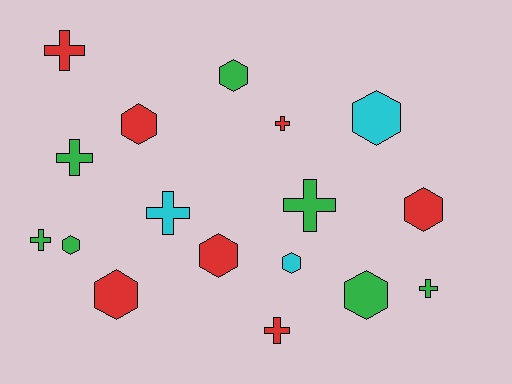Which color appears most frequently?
Green, with 7 objects.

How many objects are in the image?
There are 17 objects.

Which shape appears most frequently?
Hexagon, with 9 objects.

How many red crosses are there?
There are 3 red crosses.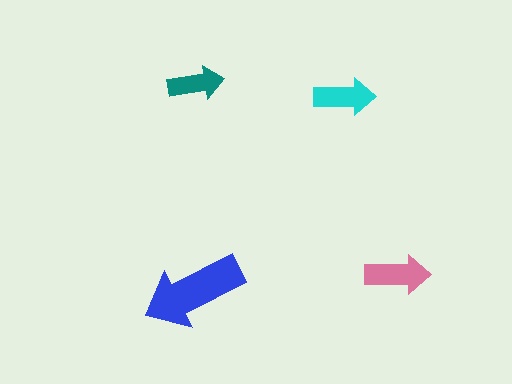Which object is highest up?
The teal arrow is topmost.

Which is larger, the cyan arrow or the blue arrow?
The blue one.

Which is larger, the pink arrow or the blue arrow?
The blue one.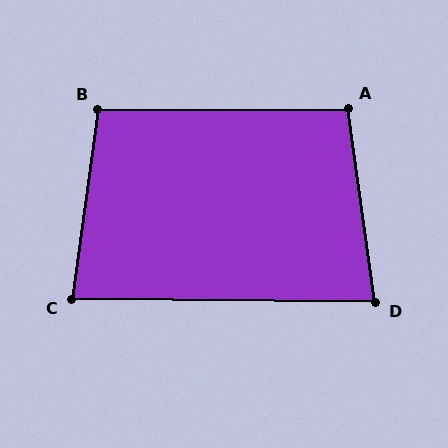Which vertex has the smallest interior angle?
D, at approximately 82 degrees.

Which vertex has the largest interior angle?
B, at approximately 98 degrees.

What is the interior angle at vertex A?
Approximately 97 degrees (obtuse).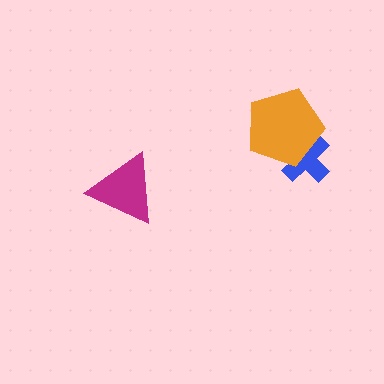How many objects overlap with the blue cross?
1 object overlaps with the blue cross.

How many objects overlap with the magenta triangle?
0 objects overlap with the magenta triangle.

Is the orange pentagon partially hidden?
No, no other shape covers it.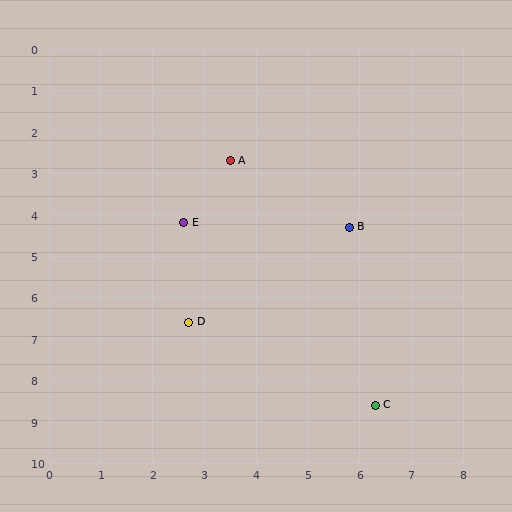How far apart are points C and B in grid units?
Points C and B are about 4.3 grid units apart.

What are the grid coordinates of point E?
Point E is at approximately (2.6, 4.2).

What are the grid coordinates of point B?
Point B is at approximately (5.8, 4.3).